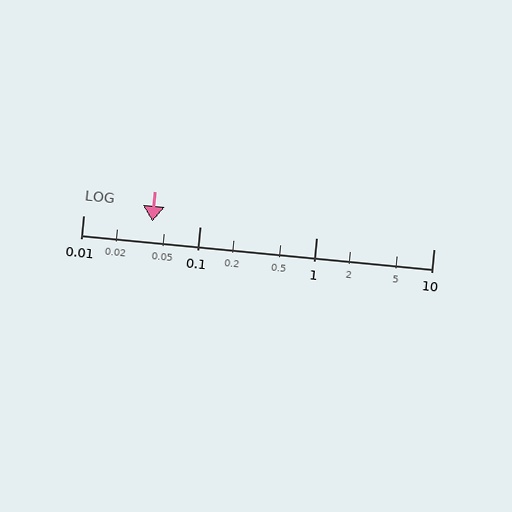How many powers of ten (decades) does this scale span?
The scale spans 3 decades, from 0.01 to 10.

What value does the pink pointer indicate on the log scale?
The pointer indicates approximately 0.039.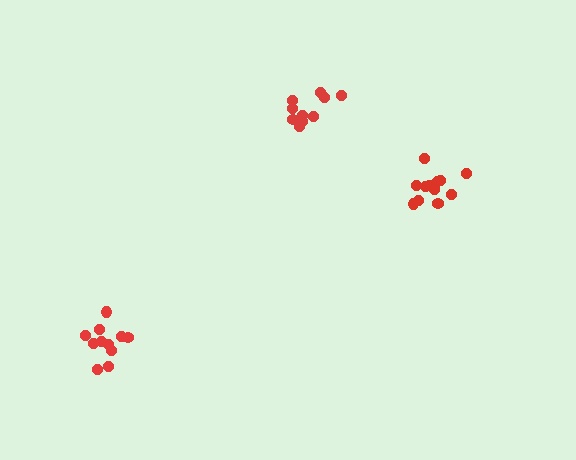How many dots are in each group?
Group 1: 11 dots, Group 2: 12 dots, Group 3: 11 dots (34 total).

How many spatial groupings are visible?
There are 3 spatial groupings.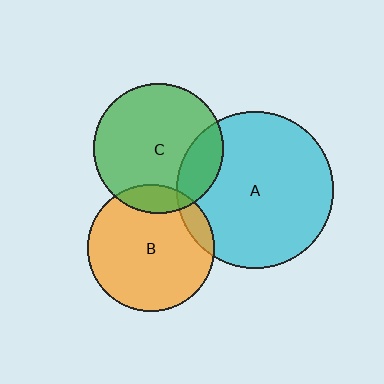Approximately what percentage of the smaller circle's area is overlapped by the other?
Approximately 15%.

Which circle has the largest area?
Circle A (cyan).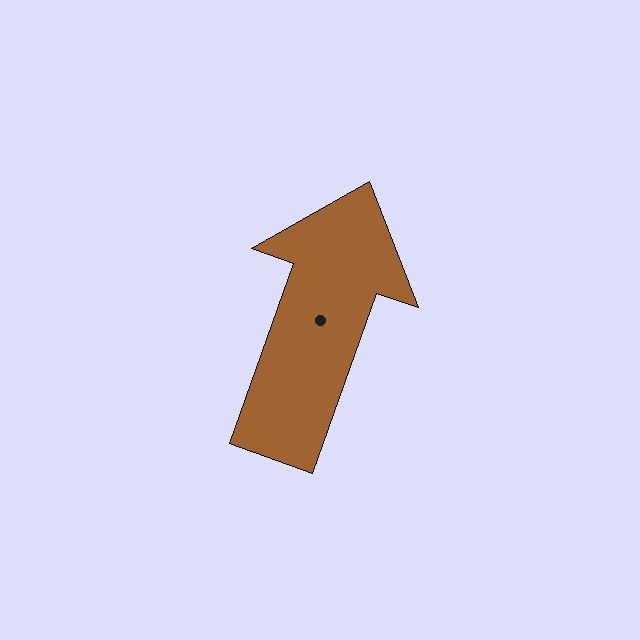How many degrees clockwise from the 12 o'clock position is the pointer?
Approximately 20 degrees.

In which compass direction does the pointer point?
North.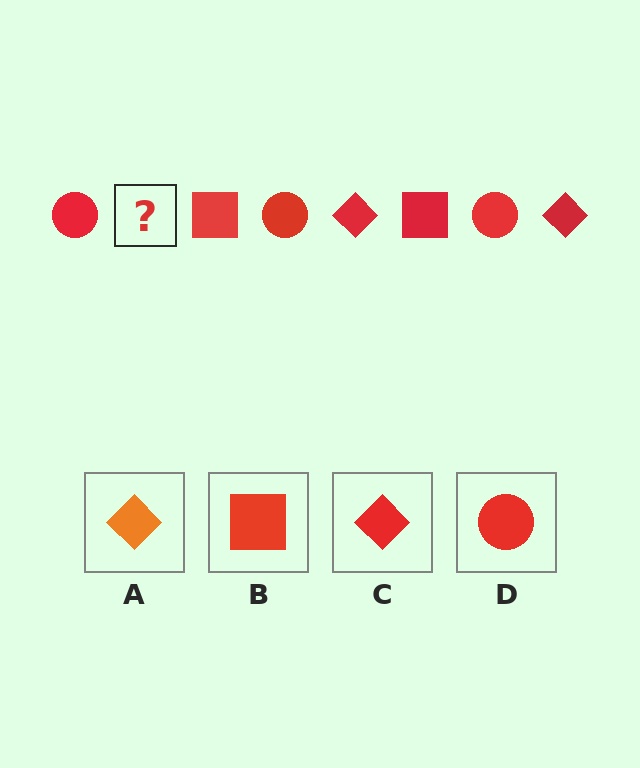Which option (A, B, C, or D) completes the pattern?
C.